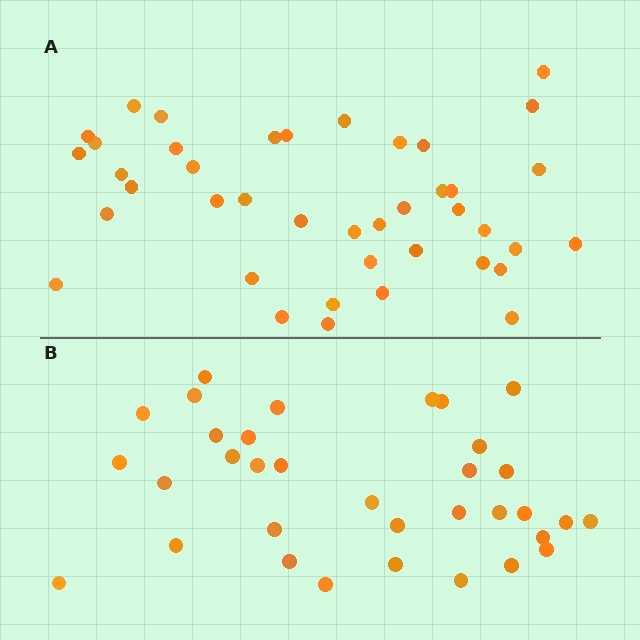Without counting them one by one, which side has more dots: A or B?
Region A (the top region) has more dots.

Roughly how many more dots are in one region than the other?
Region A has roughly 8 or so more dots than region B.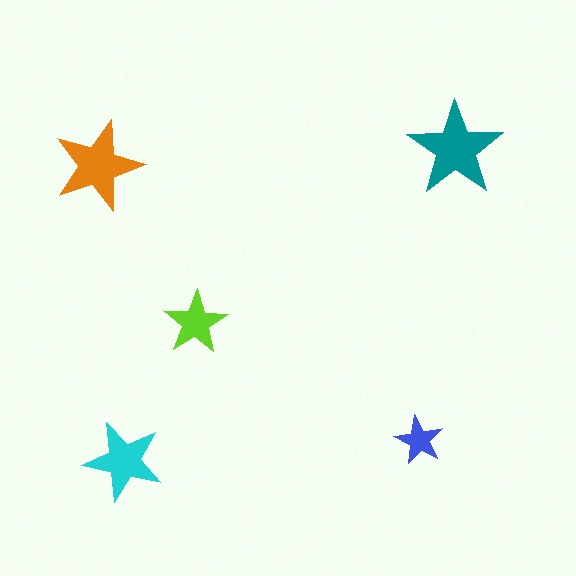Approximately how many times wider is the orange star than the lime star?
About 1.5 times wider.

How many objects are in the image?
There are 5 objects in the image.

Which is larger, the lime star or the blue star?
The lime one.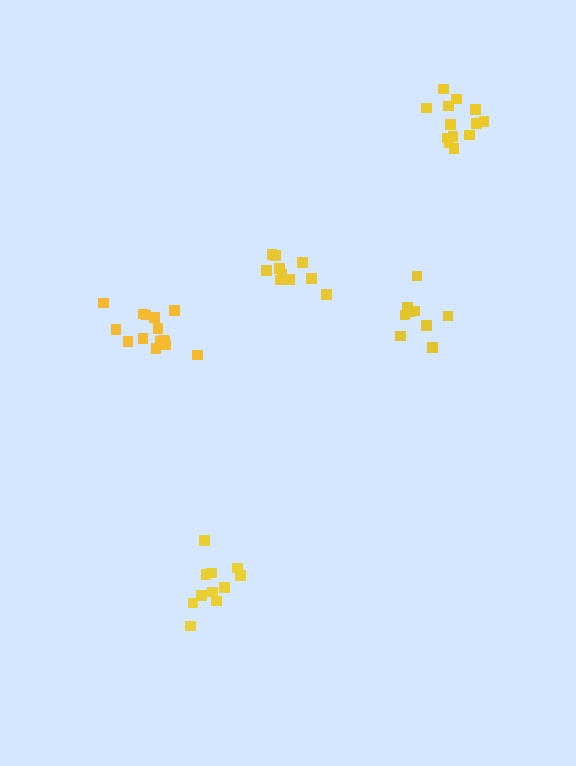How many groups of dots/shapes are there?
There are 5 groups.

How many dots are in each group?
Group 1: 10 dots, Group 2: 11 dots, Group 3: 9 dots, Group 4: 15 dots, Group 5: 13 dots (58 total).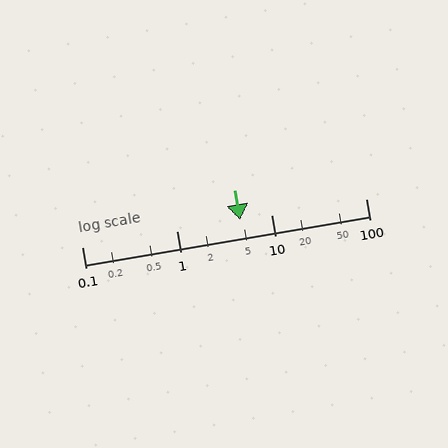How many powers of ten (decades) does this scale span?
The scale spans 3 decades, from 0.1 to 100.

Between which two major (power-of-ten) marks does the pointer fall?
The pointer is between 1 and 10.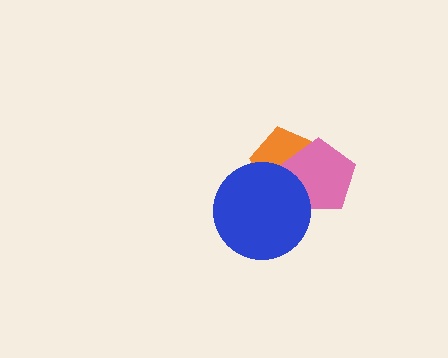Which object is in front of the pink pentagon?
The blue circle is in front of the pink pentagon.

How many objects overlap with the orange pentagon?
2 objects overlap with the orange pentagon.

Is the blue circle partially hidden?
No, no other shape covers it.